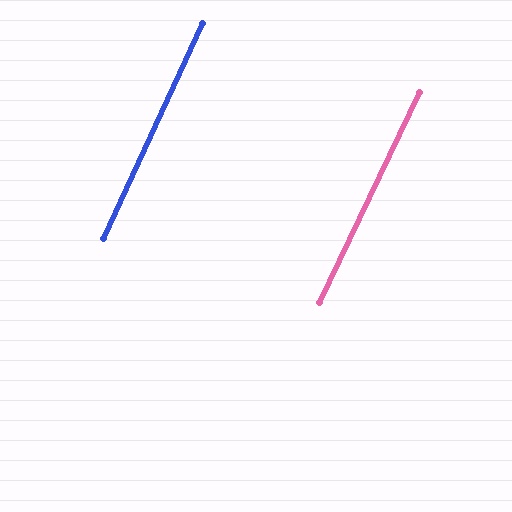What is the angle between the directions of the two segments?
Approximately 1 degree.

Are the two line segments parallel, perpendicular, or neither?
Parallel — their directions differ by only 0.8°.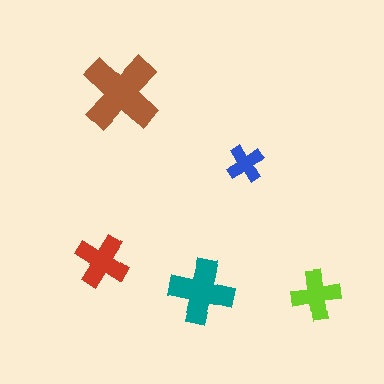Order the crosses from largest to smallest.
the brown one, the teal one, the red one, the lime one, the blue one.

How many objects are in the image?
There are 5 objects in the image.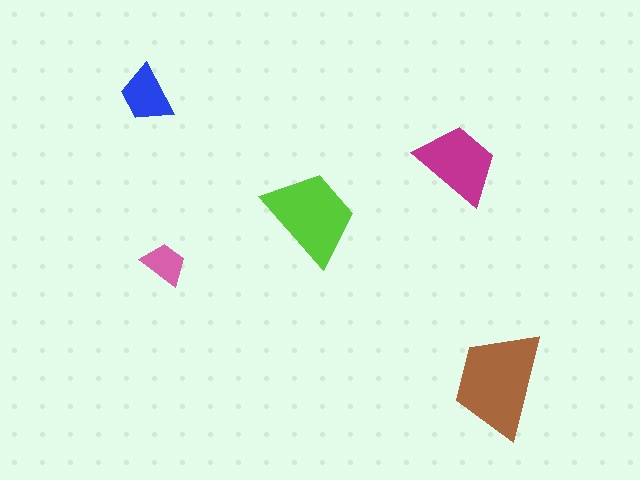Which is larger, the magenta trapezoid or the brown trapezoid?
The brown one.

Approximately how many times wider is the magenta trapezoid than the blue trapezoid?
About 1.5 times wider.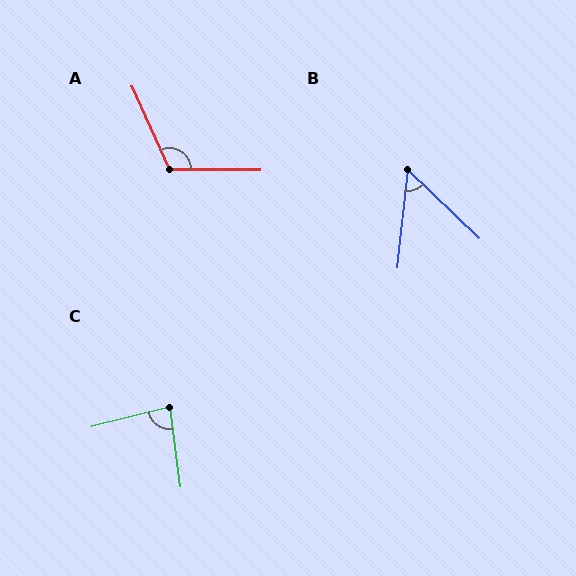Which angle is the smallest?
B, at approximately 53 degrees.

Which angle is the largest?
A, at approximately 115 degrees.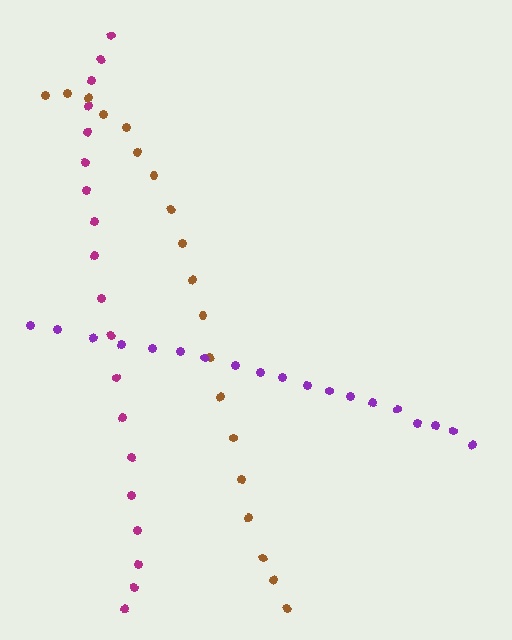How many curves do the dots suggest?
There are 3 distinct paths.